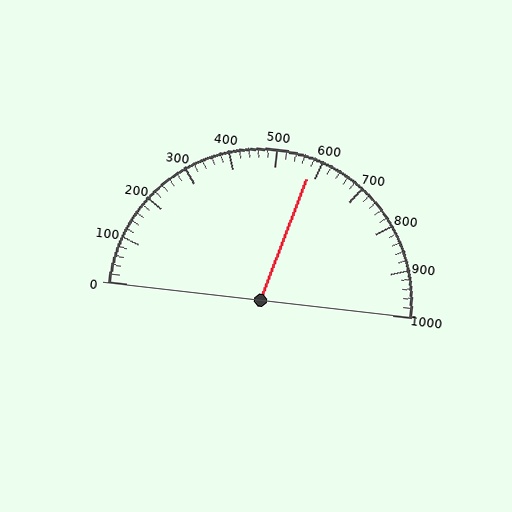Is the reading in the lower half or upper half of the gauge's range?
The reading is in the upper half of the range (0 to 1000).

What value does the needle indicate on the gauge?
The needle indicates approximately 580.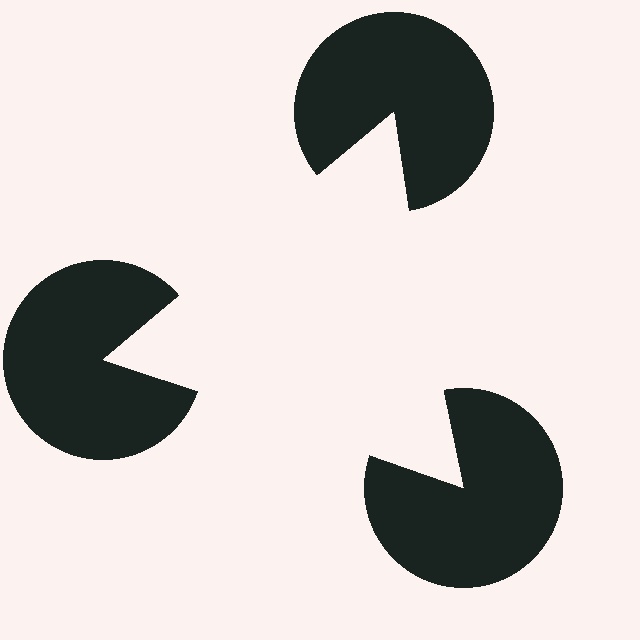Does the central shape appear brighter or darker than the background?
It typically appears slightly brighter than the background, even though no actual brightness change is drawn.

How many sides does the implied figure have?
3 sides.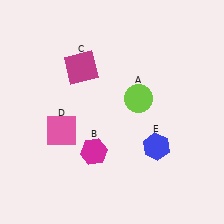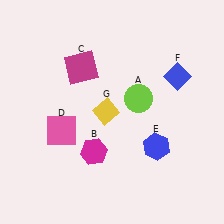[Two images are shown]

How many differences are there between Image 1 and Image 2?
There are 2 differences between the two images.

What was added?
A blue diamond (F), a yellow diamond (G) were added in Image 2.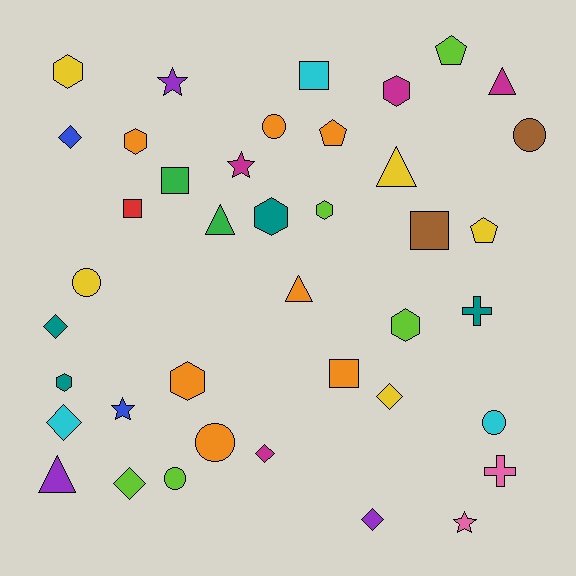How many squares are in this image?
There are 5 squares.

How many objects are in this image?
There are 40 objects.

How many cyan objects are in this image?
There are 3 cyan objects.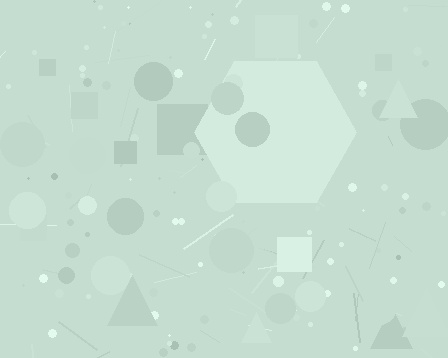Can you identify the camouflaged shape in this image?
The camouflaged shape is a hexagon.